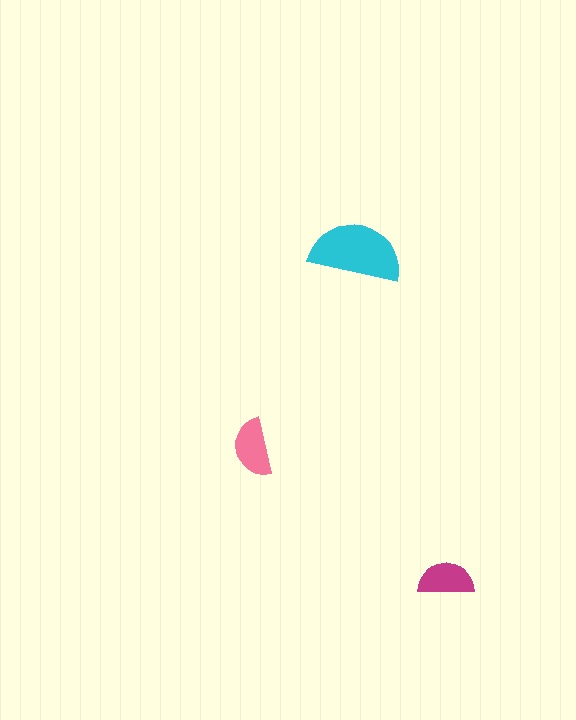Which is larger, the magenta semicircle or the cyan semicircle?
The cyan one.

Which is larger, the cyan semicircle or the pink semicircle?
The cyan one.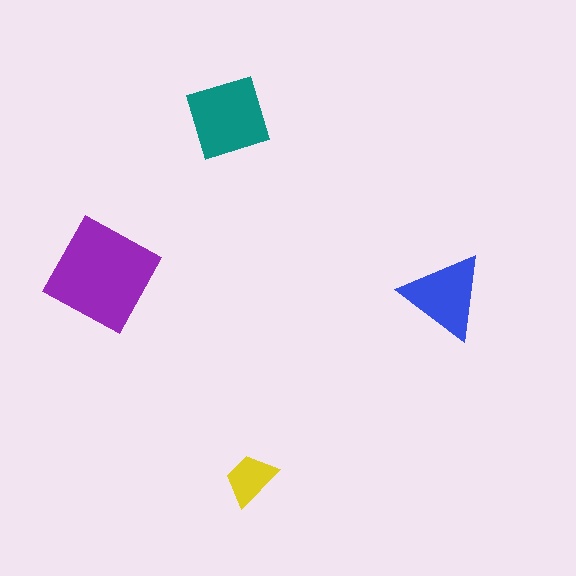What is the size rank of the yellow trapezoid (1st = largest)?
4th.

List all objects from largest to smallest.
The purple diamond, the teal square, the blue triangle, the yellow trapezoid.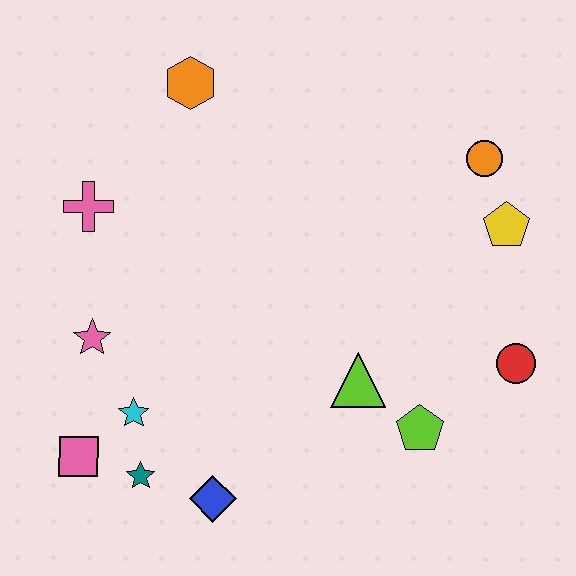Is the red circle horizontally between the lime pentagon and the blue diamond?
No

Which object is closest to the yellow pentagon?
The orange circle is closest to the yellow pentagon.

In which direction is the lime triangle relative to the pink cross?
The lime triangle is to the right of the pink cross.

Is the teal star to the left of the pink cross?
No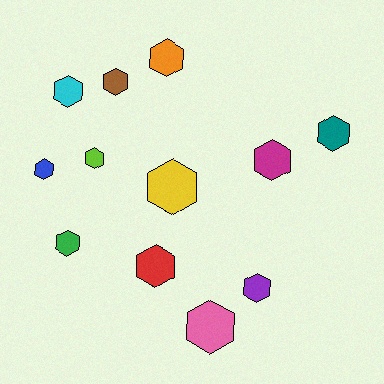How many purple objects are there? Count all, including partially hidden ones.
There is 1 purple object.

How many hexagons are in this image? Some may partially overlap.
There are 12 hexagons.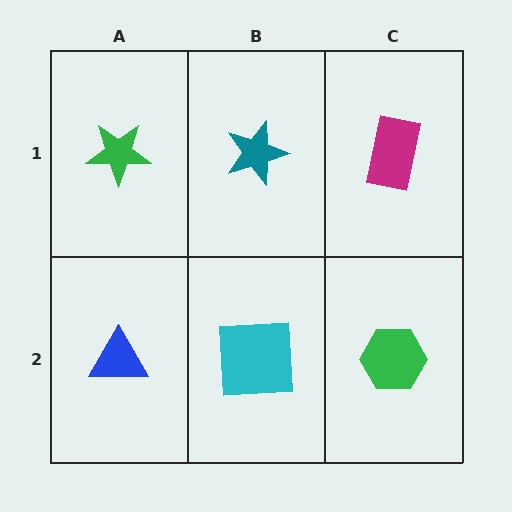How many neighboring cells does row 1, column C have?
2.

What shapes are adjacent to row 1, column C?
A green hexagon (row 2, column C), a teal star (row 1, column B).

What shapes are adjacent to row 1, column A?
A blue triangle (row 2, column A), a teal star (row 1, column B).